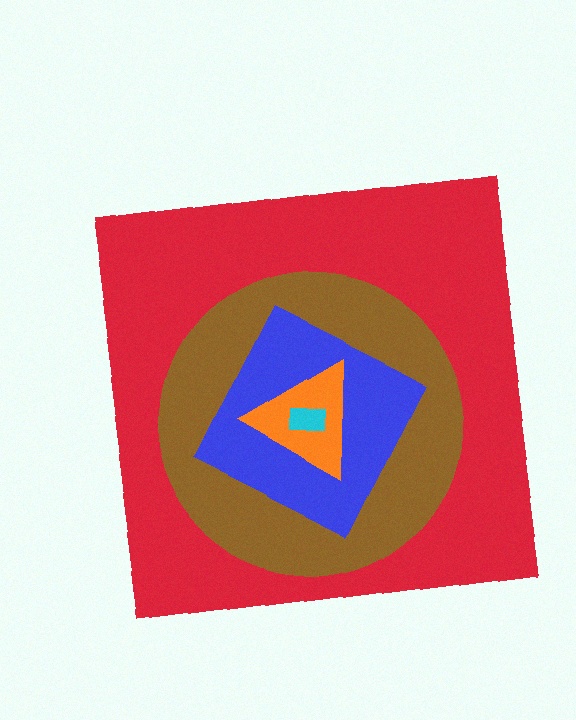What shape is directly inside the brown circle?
The blue diamond.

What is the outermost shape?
The red square.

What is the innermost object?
The cyan rectangle.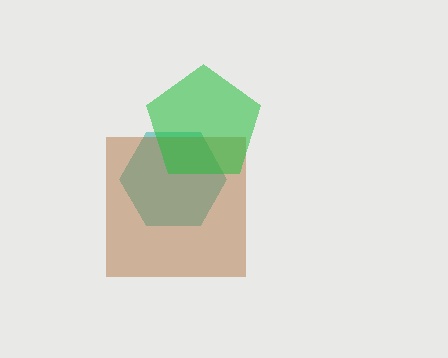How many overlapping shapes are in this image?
There are 3 overlapping shapes in the image.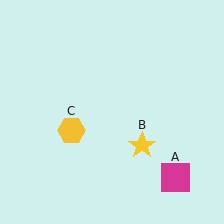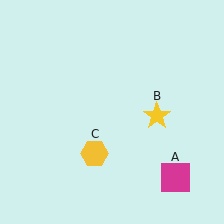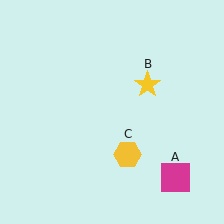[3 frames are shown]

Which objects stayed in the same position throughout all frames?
Magenta square (object A) remained stationary.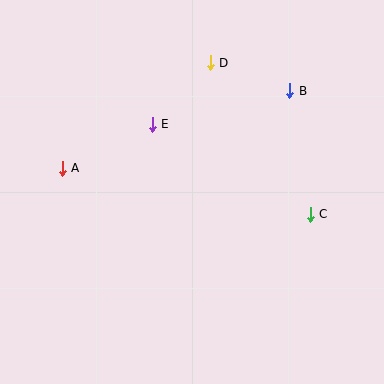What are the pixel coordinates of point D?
Point D is at (210, 63).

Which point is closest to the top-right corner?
Point B is closest to the top-right corner.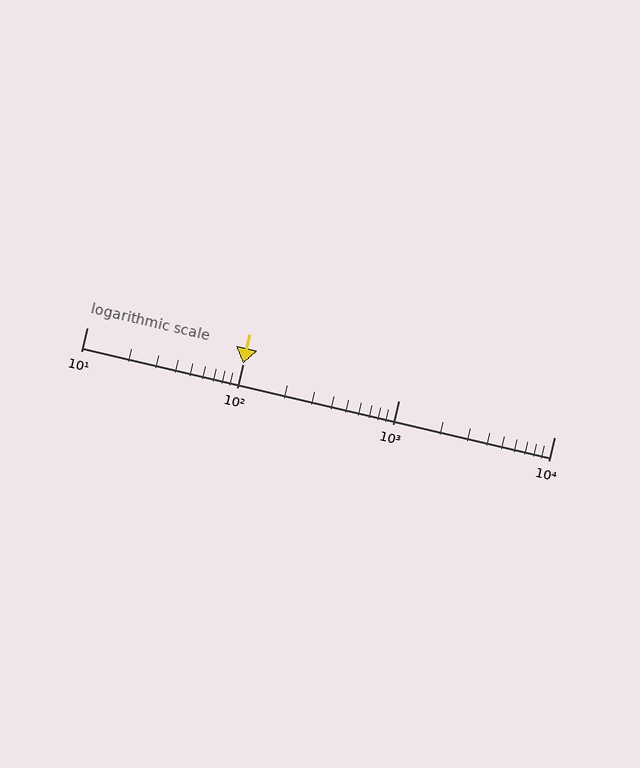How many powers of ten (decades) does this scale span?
The scale spans 3 decades, from 10 to 10000.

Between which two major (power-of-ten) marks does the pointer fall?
The pointer is between 100 and 1000.